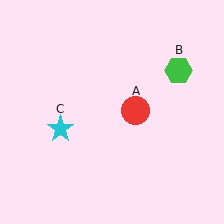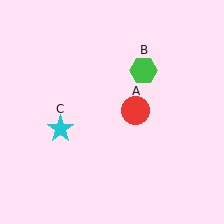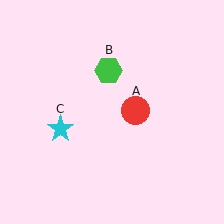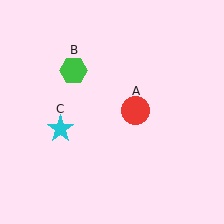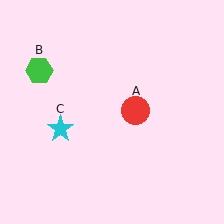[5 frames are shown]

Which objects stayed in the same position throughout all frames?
Red circle (object A) and cyan star (object C) remained stationary.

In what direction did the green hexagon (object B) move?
The green hexagon (object B) moved left.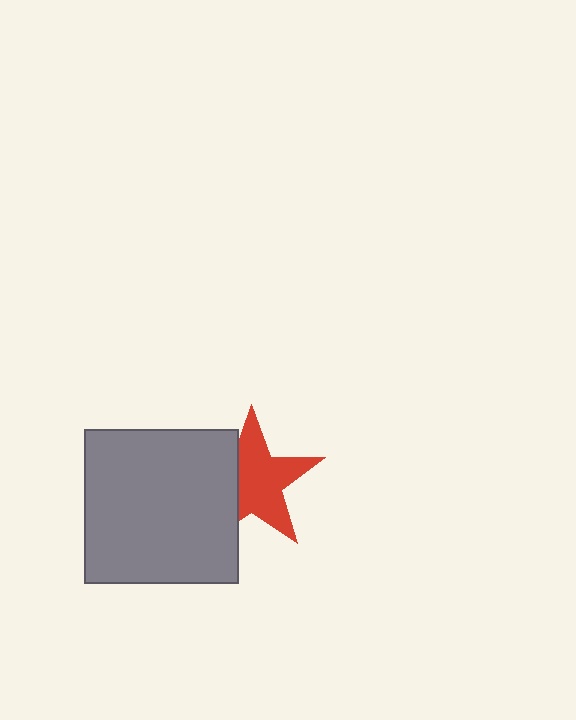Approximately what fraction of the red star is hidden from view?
Roughly 33% of the red star is hidden behind the gray square.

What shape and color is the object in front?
The object in front is a gray square.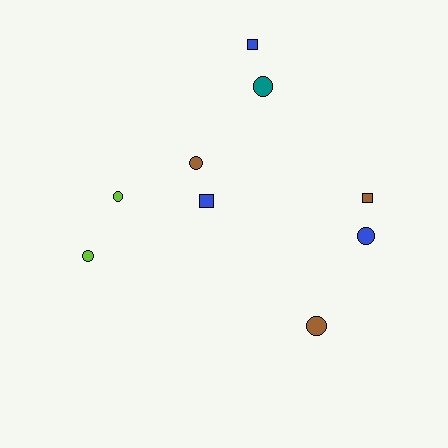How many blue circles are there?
There is 1 blue circle.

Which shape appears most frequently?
Circle, with 6 objects.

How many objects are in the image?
There are 9 objects.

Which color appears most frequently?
Brown, with 3 objects.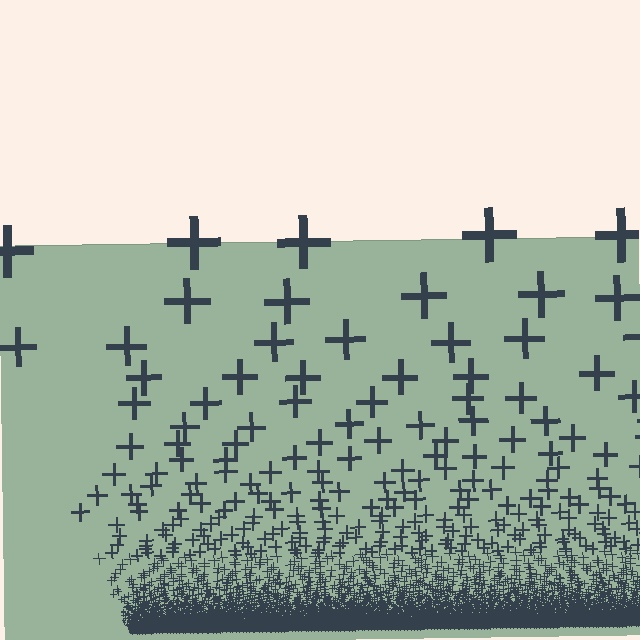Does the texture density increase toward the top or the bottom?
Density increases toward the bottom.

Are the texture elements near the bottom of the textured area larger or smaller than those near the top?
Smaller. The gradient is inverted — elements near the bottom are smaller and denser.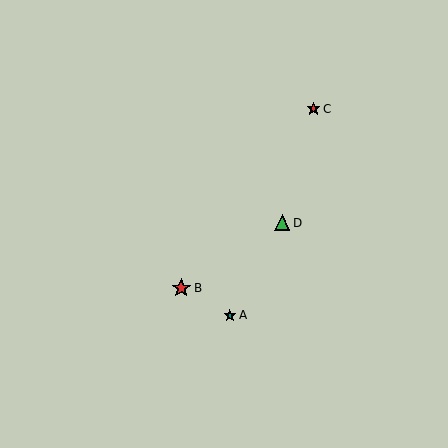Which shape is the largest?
The red star (labeled B) is the largest.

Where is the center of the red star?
The center of the red star is at (181, 288).